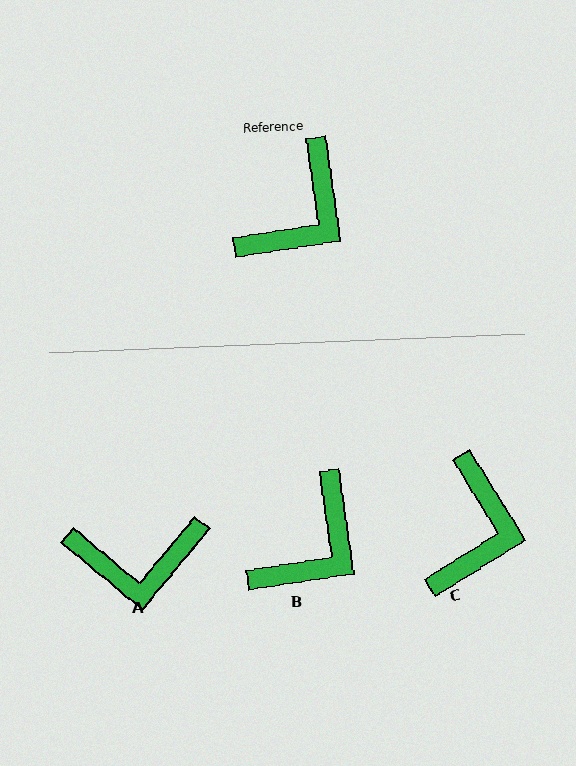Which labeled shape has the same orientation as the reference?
B.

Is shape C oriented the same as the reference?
No, it is off by about 23 degrees.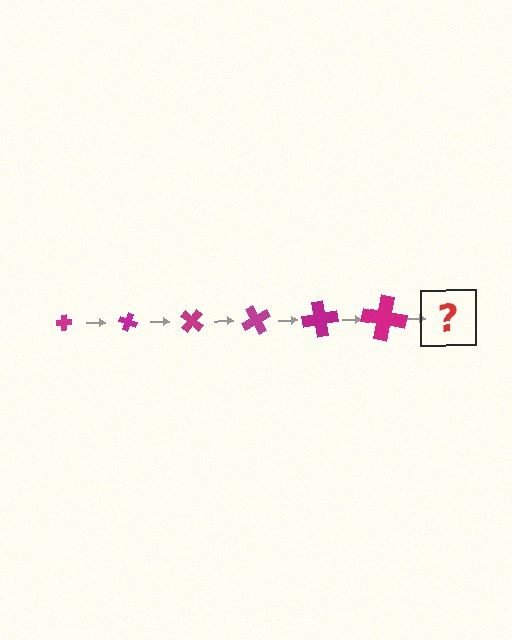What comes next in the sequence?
The next element should be a cross, larger than the previous one and rotated 120 degrees from the start.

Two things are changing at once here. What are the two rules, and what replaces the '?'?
The two rules are that the cross grows larger each step and it rotates 20 degrees each step. The '?' should be a cross, larger than the previous one and rotated 120 degrees from the start.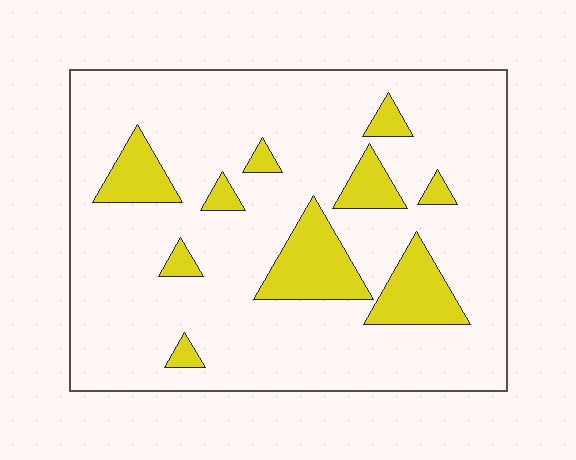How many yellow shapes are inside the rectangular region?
10.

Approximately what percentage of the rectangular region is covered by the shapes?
Approximately 15%.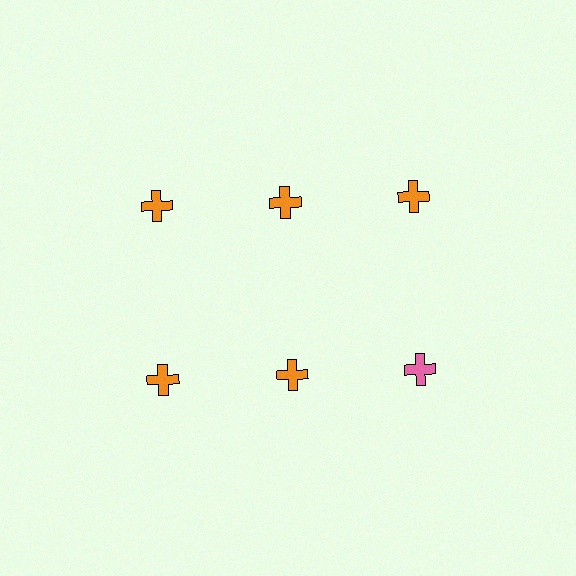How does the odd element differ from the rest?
It has a different color: pink instead of orange.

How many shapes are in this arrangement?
There are 6 shapes arranged in a grid pattern.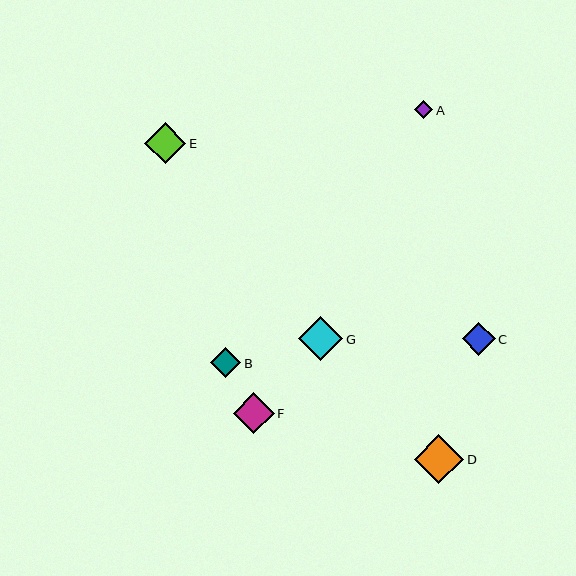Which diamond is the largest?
Diamond D is the largest with a size of approximately 50 pixels.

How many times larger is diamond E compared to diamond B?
Diamond E is approximately 1.4 times the size of diamond B.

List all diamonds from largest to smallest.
From largest to smallest: D, G, F, E, C, B, A.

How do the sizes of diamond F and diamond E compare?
Diamond F and diamond E are approximately the same size.